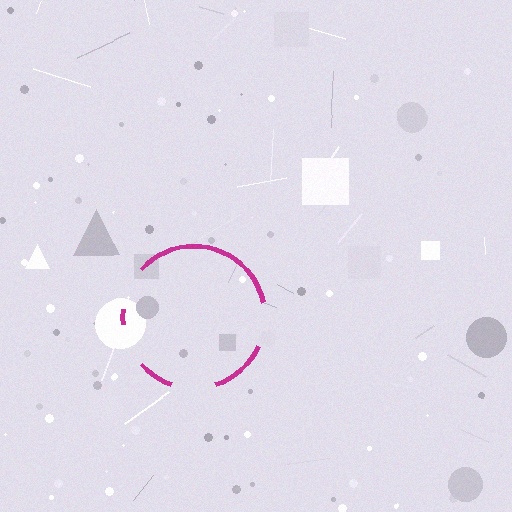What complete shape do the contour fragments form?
The contour fragments form a circle.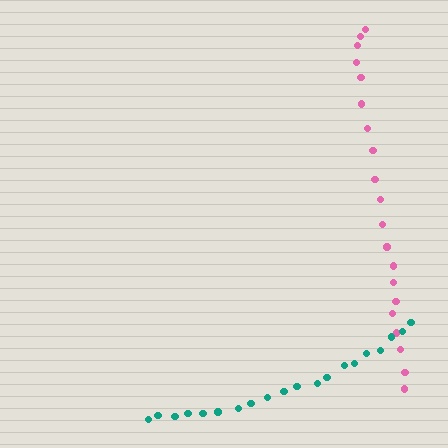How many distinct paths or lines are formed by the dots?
There are 2 distinct paths.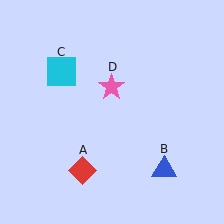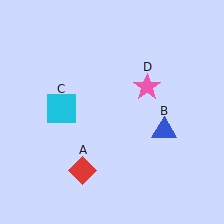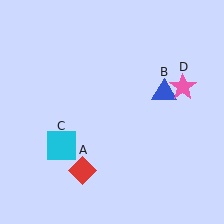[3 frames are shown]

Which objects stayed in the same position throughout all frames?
Red diamond (object A) remained stationary.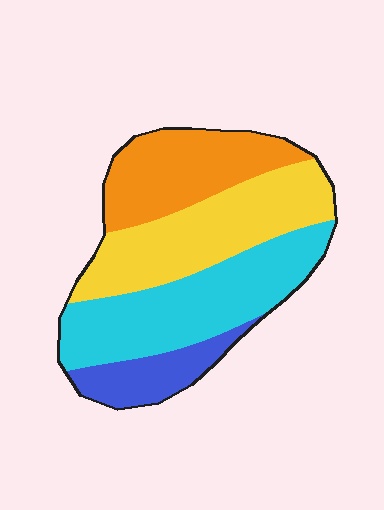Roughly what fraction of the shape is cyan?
Cyan covers roughly 35% of the shape.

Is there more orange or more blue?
Orange.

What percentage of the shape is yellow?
Yellow takes up between a sixth and a third of the shape.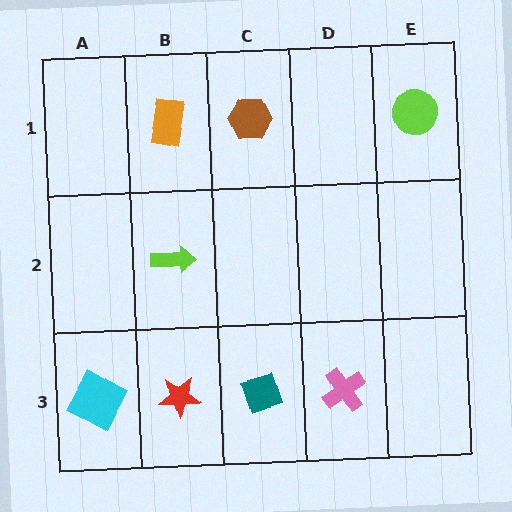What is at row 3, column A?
A cyan square.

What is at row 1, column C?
A brown hexagon.